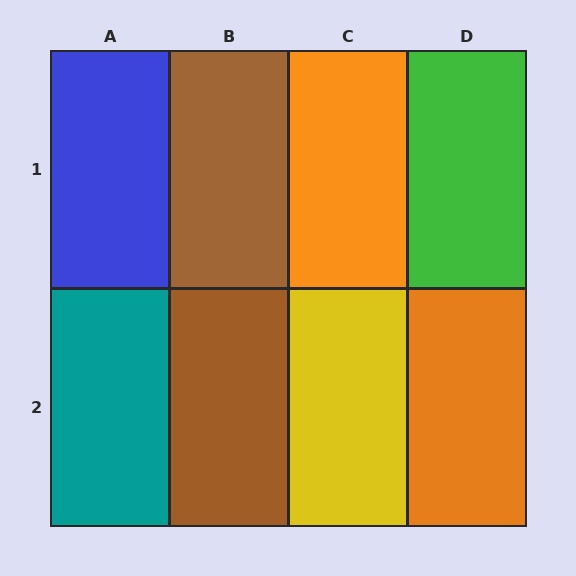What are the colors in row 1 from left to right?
Blue, brown, orange, green.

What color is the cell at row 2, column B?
Brown.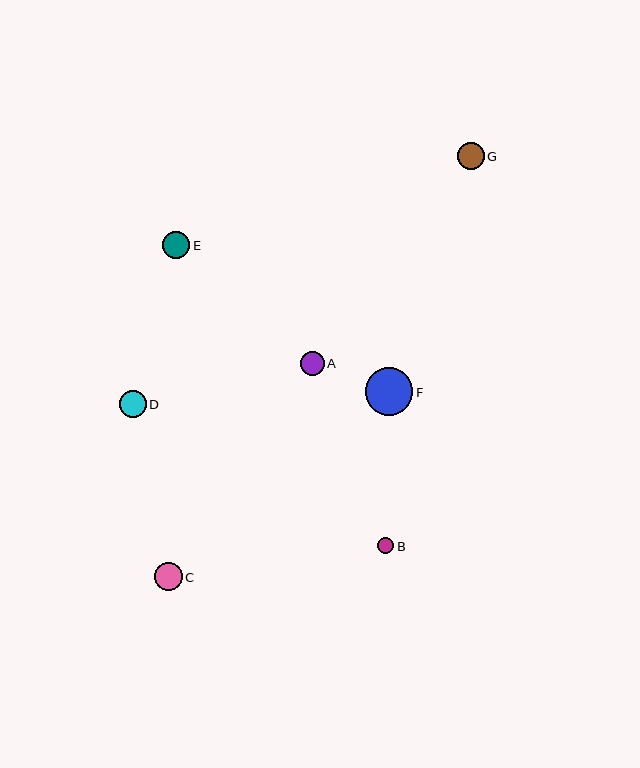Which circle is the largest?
Circle F is the largest with a size of approximately 47 pixels.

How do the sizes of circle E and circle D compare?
Circle E and circle D are approximately the same size.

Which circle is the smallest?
Circle B is the smallest with a size of approximately 16 pixels.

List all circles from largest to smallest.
From largest to smallest: F, C, E, G, D, A, B.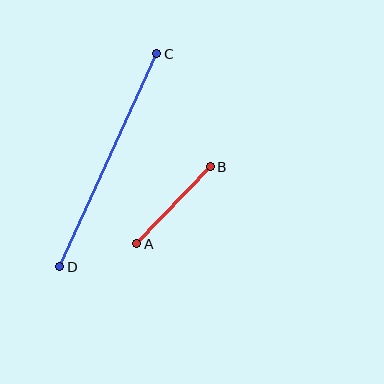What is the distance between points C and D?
The distance is approximately 234 pixels.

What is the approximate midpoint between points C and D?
The midpoint is at approximately (108, 160) pixels.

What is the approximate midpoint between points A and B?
The midpoint is at approximately (173, 205) pixels.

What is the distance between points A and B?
The distance is approximately 106 pixels.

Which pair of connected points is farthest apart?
Points C and D are farthest apart.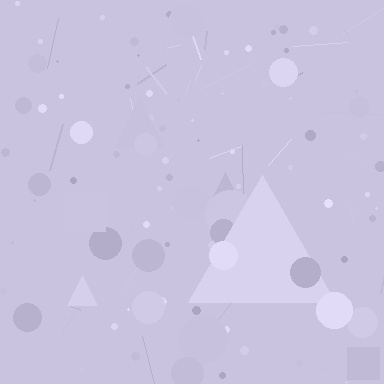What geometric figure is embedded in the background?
A triangle is embedded in the background.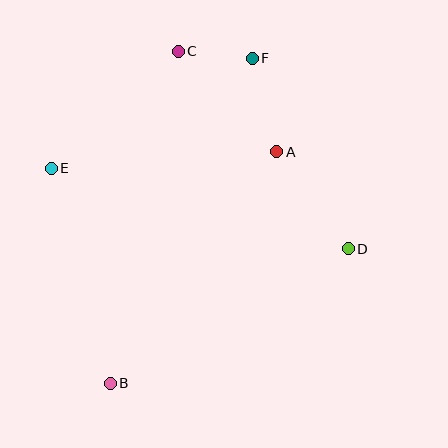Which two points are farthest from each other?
Points B and F are farthest from each other.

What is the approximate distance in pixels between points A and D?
The distance between A and D is approximately 121 pixels.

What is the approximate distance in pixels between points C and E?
The distance between C and E is approximately 173 pixels.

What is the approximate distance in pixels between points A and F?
The distance between A and F is approximately 97 pixels.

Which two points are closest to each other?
Points C and F are closest to each other.